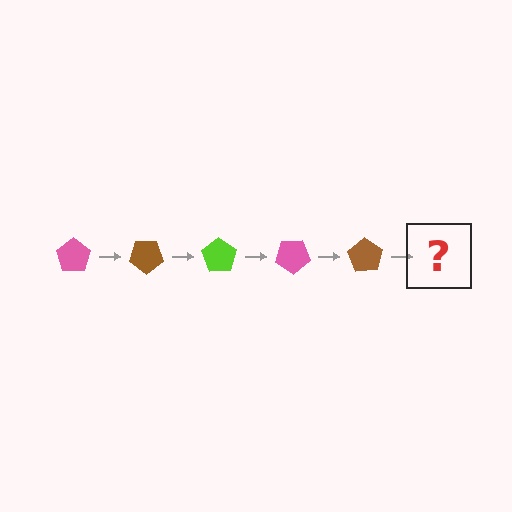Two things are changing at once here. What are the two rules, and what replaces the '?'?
The two rules are that it rotates 35 degrees each step and the color cycles through pink, brown, and lime. The '?' should be a lime pentagon, rotated 175 degrees from the start.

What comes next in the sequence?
The next element should be a lime pentagon, rotated 175 degrees from the start.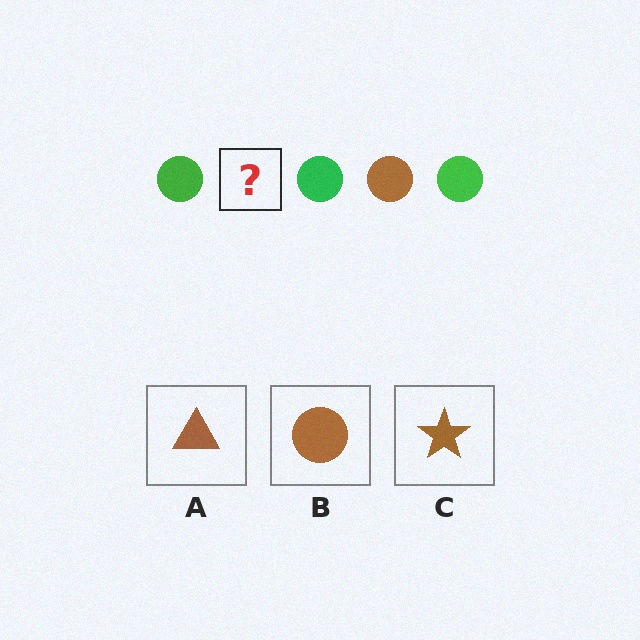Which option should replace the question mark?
Option B.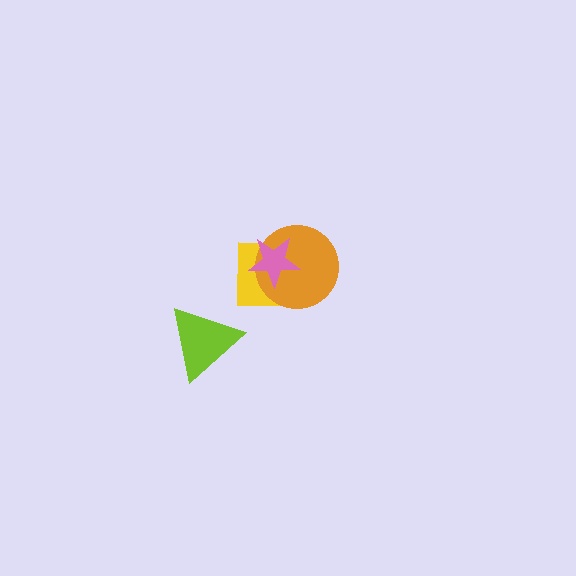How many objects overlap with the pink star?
2 objects overlap with the pink star.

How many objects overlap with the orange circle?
2 objects overlap with the orange circle.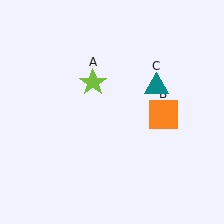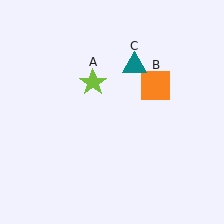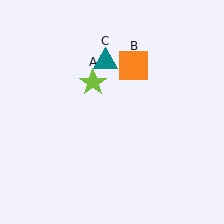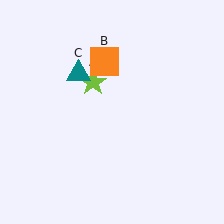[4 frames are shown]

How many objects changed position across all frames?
2 objects changed position: orange square (object B), teal triangle (object C).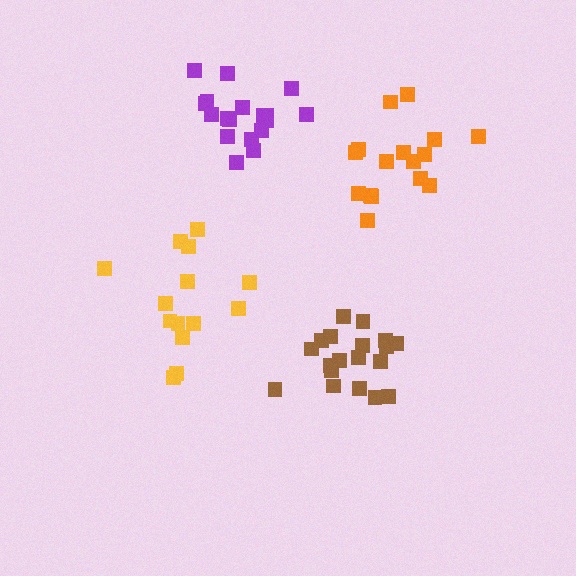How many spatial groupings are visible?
There are 4 spatial groupings.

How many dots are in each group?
Group 1: 19 dots, Group 2: 16 dots, Group 3: 14 dots, Group 4: 18 dots (67 total).